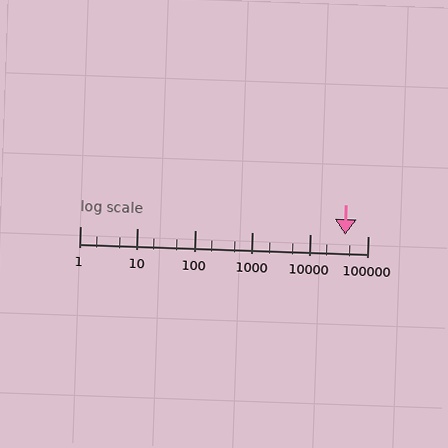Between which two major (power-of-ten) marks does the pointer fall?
The pointer is between 10000 and 100000.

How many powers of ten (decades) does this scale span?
The scale spans 5 decades, from 1 to 100000.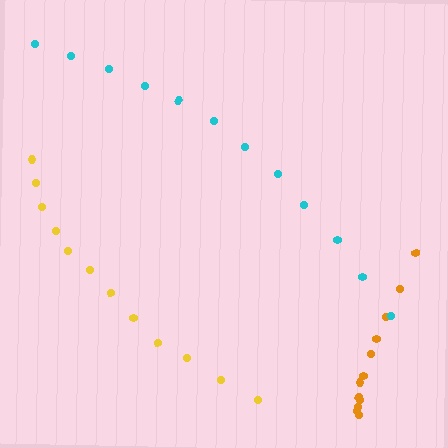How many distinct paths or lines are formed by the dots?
There are 3 distinct paths.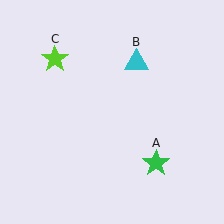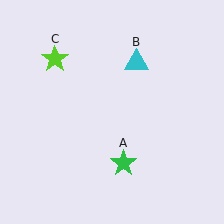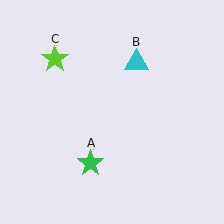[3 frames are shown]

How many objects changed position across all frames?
1 object changed position: green star (object A).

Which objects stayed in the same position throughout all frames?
Cyan triangle (object B) and lime star (object C) remained stationary.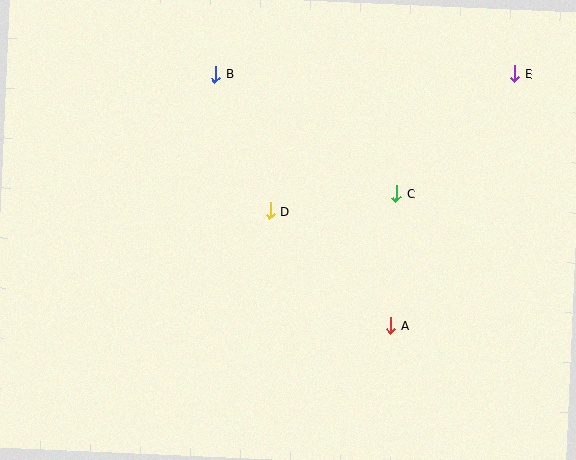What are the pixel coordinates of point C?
Point C is at (397, 193).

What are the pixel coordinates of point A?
Point A is at (391, 326).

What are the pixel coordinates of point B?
Point B is at (216, 74).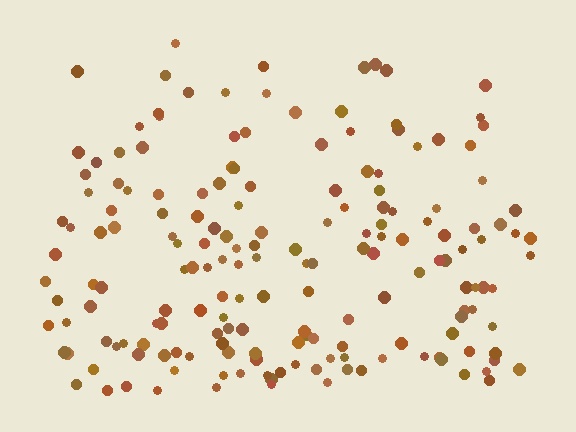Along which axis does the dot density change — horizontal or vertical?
Vertical.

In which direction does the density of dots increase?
From top to bottom, with the bottom side densest.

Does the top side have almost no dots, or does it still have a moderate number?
Still a moderate number, just noticeably fewer than the bottom.